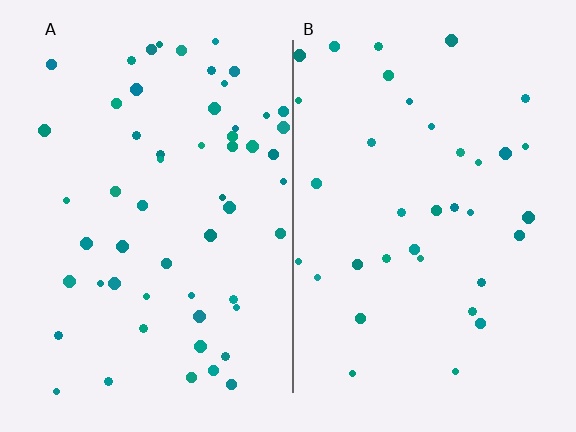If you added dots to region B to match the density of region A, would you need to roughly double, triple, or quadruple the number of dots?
Approximately double.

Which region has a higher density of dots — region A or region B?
A (the left).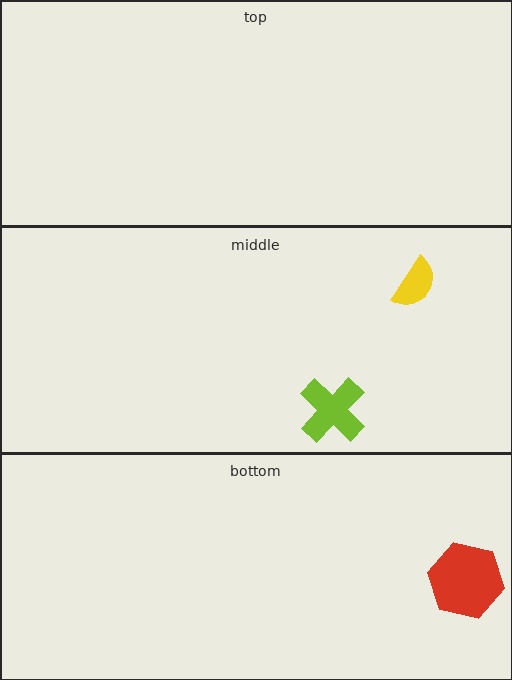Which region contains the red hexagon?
The bottom region.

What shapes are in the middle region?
The lime cross, the yellow semicircle.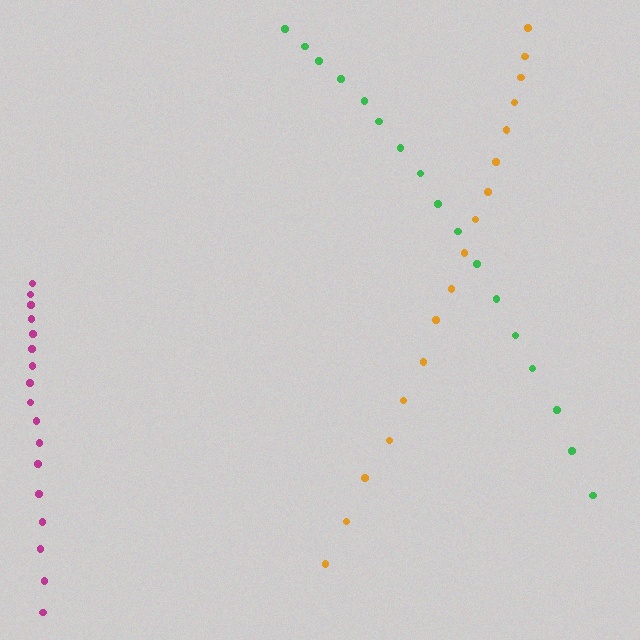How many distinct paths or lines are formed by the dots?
There are 3 distinct paths.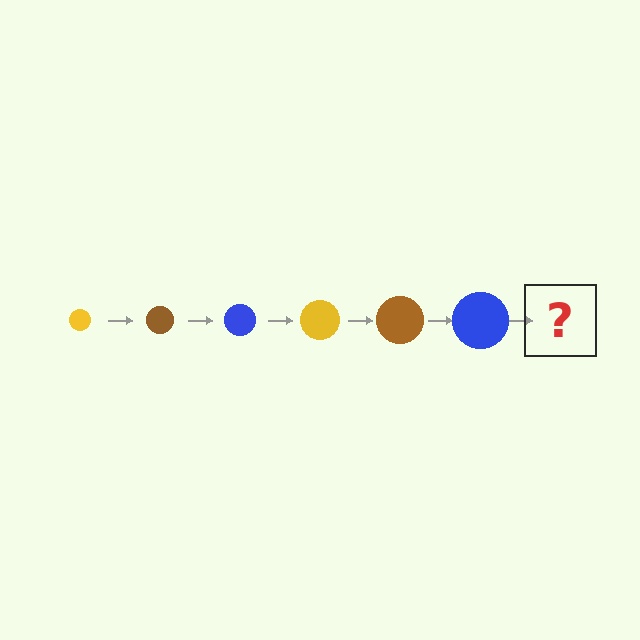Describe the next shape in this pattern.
It should be a yellow circle, larger than the previous one.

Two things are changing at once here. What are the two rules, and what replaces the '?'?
The two rules are that the circle grows larger each step and the color cycles through yellow, brown, and blue. The '?' should be a yellow circle, larger than the previous one.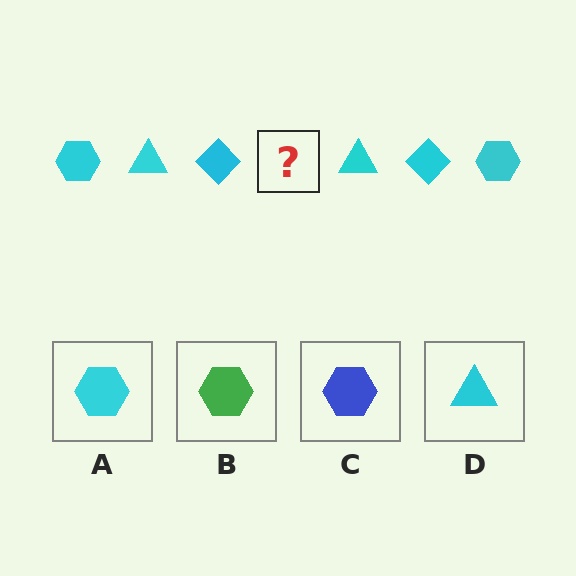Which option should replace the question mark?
Option A.